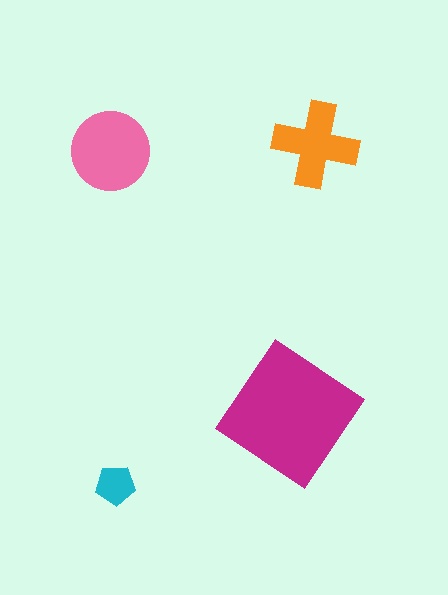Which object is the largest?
The magenta diamond.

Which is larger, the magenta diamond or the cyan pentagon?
The magenta diamond.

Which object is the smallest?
The cyan pentagon.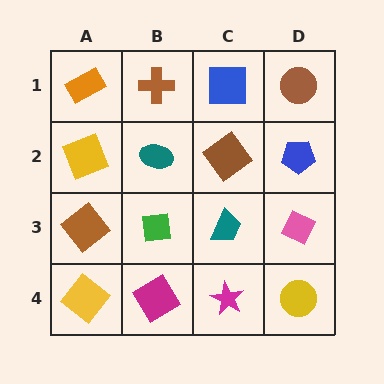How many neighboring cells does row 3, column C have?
4.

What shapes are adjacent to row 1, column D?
A blue pentagon (row 2, column D), a blue square (row 1, column C).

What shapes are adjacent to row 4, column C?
A teal trapezoid (row 3, column C), a magenta diamond (row 4, column B), a yellow circle (row 4, column D).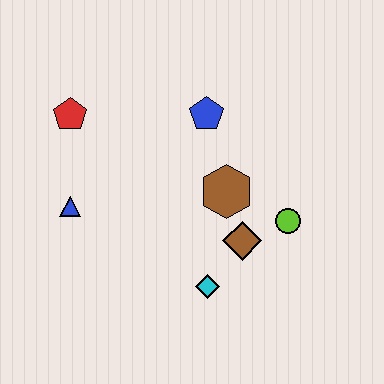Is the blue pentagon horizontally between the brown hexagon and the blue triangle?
Yes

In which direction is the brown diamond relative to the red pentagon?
The brown diamond is to the right of the red pentagon.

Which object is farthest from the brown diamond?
The red pentagon is farthest from the brown diamond.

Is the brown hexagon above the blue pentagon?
No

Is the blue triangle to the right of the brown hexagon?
No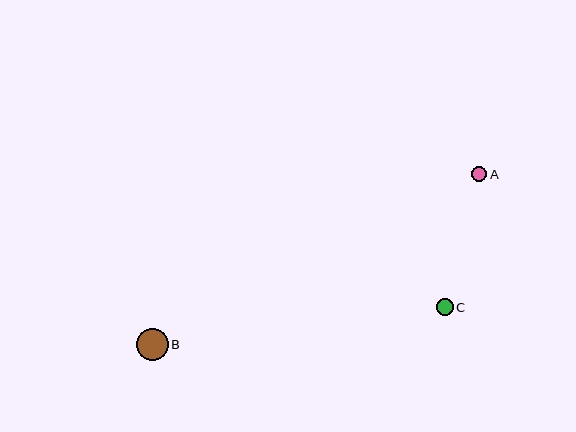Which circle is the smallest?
Circle A is the smallest with a size of approximately 15 pixels.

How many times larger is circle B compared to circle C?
Circle B is approximately 1.9 times the size of circle C.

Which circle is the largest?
Circle B is the largest with a size of approximately 32 pixels.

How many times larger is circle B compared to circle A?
Circle B is approximately 2.1 times the size of circle A.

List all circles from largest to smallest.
From largest to smallest: B, C, A.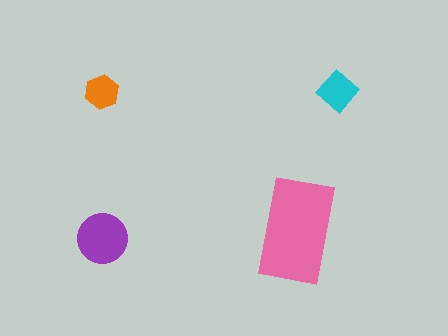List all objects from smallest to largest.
The orange hexagon, the cyan diamond, the purple circle, the pink rectangle.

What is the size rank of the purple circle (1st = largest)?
2nd.